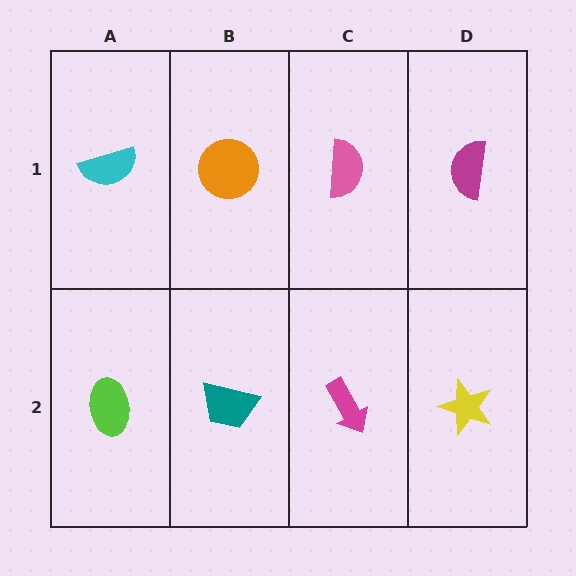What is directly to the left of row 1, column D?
A pink semicircle.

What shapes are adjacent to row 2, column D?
A magenta semicircle (row 1, column D), a magenta arrow (row 2, column C).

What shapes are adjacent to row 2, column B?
An orange circle (row 1, column B), a lime ellipse (row 2, column A), a magenta arrow (row 2, column C).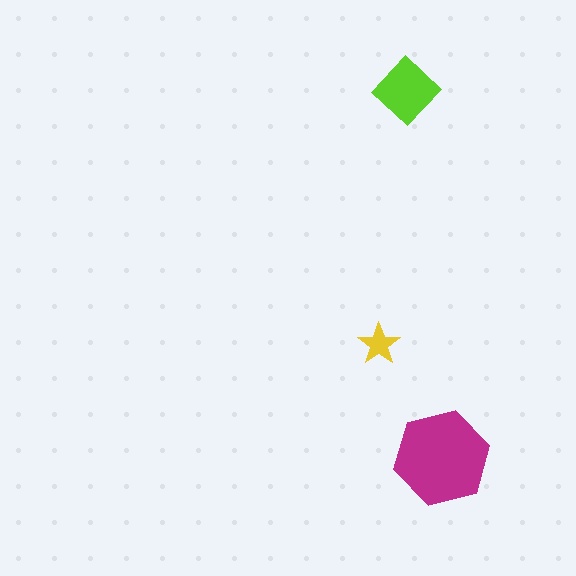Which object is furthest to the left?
The yellow star is leftmost.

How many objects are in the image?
There are 3 objects in the image.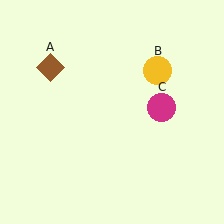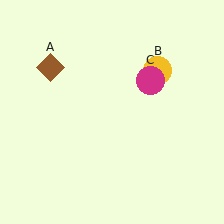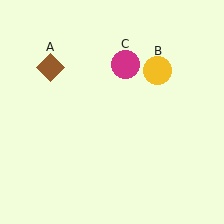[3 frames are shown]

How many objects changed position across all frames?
1 object changed position: magenta circle (object C).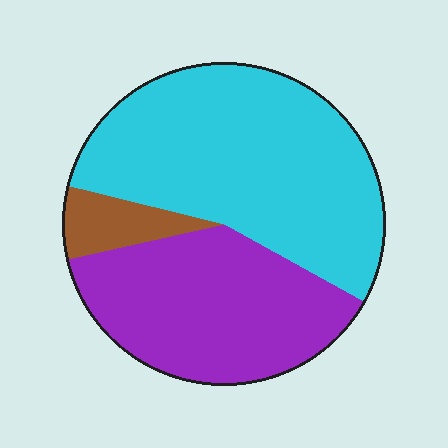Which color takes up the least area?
Brown, at roughly 5%.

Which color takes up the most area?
Cyan, at roughly 55%.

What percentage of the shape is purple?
Purple takes up between a third and a half of the shape.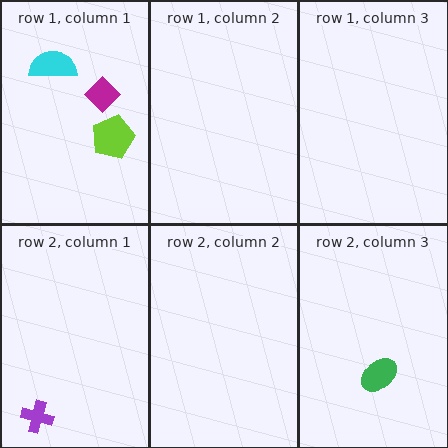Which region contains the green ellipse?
The row 2, column 3 region.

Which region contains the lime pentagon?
The row 1, column 1 region.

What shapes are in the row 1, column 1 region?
The lime pentagon, the cyan semicircle, the magenta diamond.